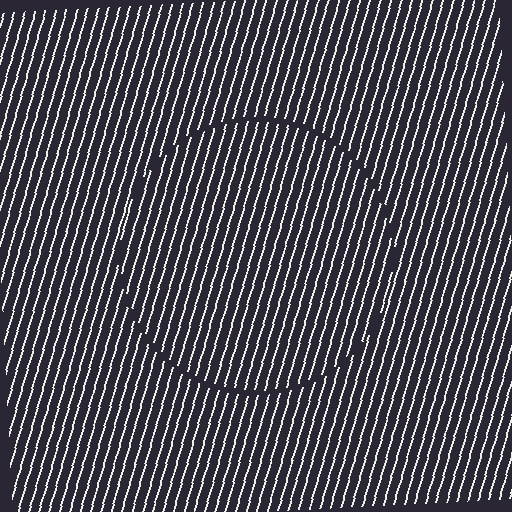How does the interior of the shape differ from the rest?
The interior of the shape contains the same grating, shifted by half a period — the contour is defined by the phase discontinuity where line-ends from the inner and outer gratings abut.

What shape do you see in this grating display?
An illusory circle. The interior of the shape contains the same grating, shifted by half a period — the contour is defined by the phase discontinuity where line-ends from the inner and outer gratings abut.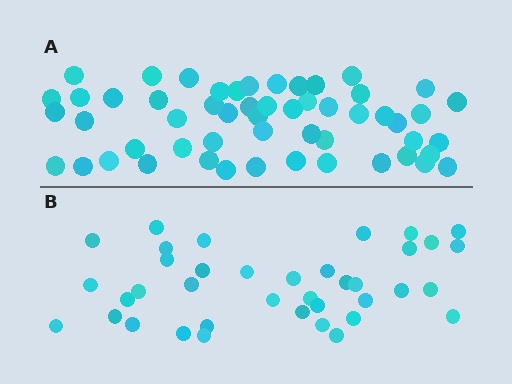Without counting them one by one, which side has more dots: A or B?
Region A (the top region) has more dots.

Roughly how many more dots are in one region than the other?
Region A has approximately 15 more dots than region B.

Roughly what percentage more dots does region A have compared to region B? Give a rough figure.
About 40% more.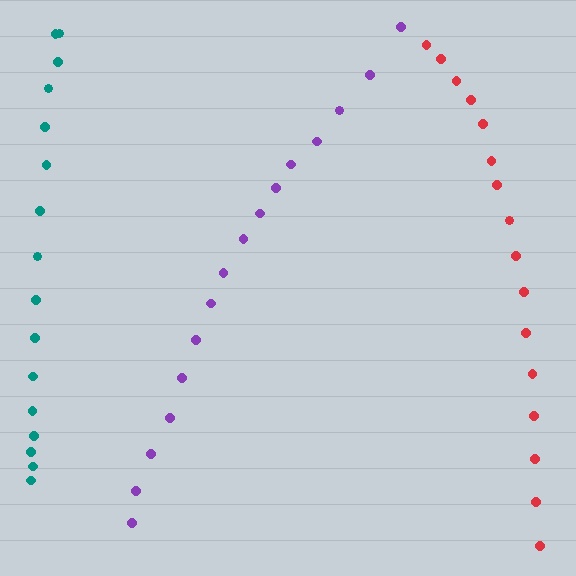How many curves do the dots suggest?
There are 3 distinct paths.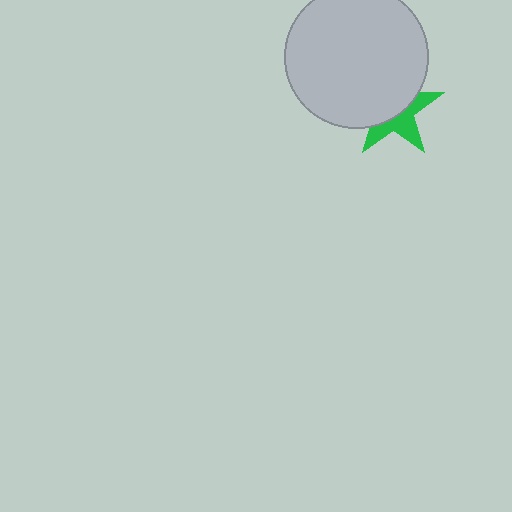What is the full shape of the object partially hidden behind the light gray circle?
The partially hidden object is a green star.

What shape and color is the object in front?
The object in front is a light gray circle.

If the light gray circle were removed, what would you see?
You would see the complete green star.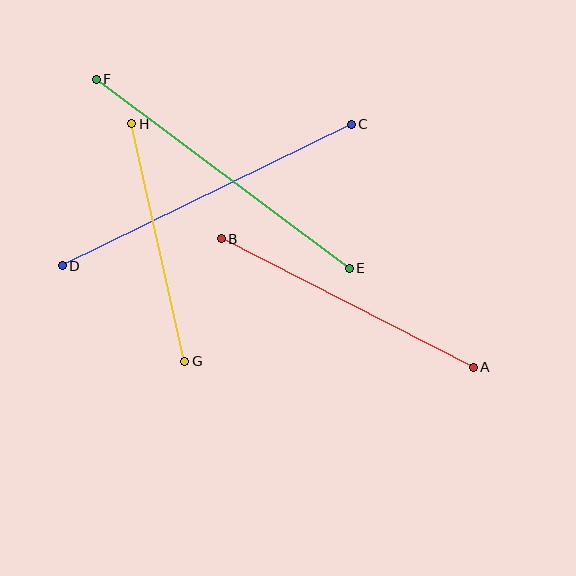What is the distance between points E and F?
The distance is approximately 316 pixels.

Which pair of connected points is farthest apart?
Points C and D are farthest apart.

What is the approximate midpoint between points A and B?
The midpoint is at approximately (347, 303) pixels.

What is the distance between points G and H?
The distance is approximately 243 pixels.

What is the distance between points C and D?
The distance is approximately 322 pixels.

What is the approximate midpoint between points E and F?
The midpoint is at approximately (223, 174) pixels.